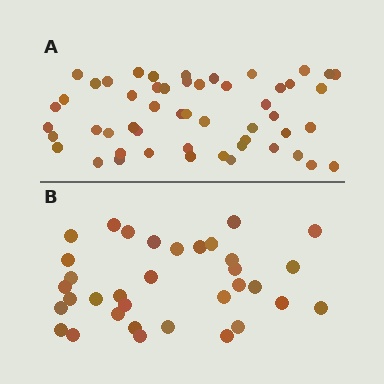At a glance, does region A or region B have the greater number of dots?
Region A (the top region) has more dots.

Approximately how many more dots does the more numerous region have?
Region A has approximately 20 more dots than region B.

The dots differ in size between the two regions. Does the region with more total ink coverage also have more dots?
No. Region B has more total ink coverage because its dots are larger, but region A actually contains more individual dots. Total area can be misleading — the number of items is what matters here.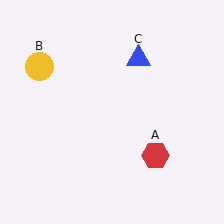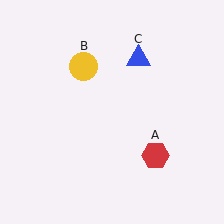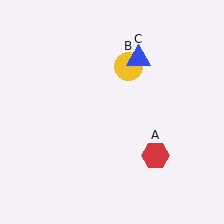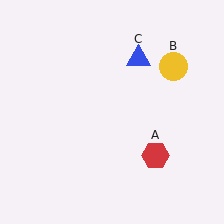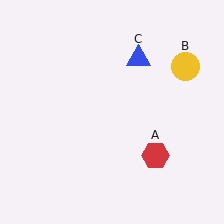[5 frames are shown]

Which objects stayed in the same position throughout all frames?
Red hexagon (object A) and blue triangle (object C) remained stationary.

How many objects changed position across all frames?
1 object changed position: yellow circle (object B).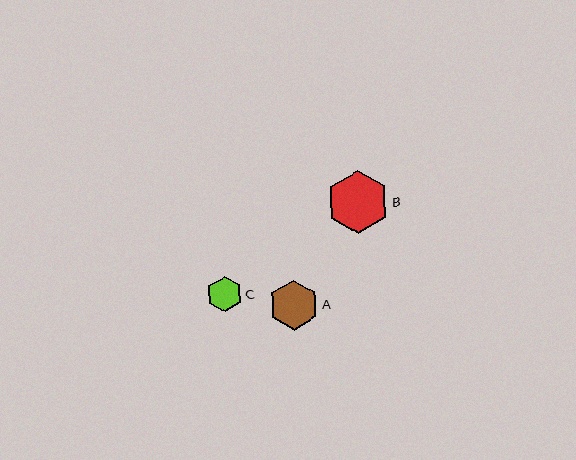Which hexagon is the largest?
Hexagon B is the largest with a size of approximately 63 pixels.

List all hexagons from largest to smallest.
From largest to smallest: B, A, C.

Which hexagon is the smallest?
Hexagon C is the smallest with a size of approximately 35 pixels.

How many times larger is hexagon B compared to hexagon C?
Hexagon B is approximately 1.8 times the size of hexagon C.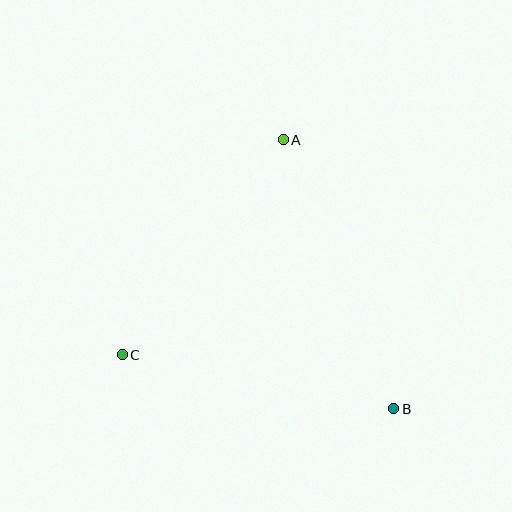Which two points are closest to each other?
Points A and C are closest to each other.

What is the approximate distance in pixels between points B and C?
The distance between B and C is approximately 277 pixels.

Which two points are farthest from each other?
Points A and B are farthest from each other.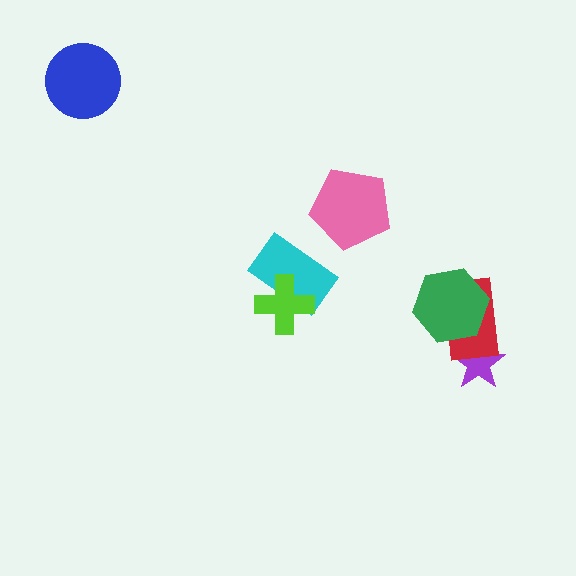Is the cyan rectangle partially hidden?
Yes, it is partially covered by another shape.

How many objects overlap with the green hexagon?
1 object overlaps with the green hexagon.